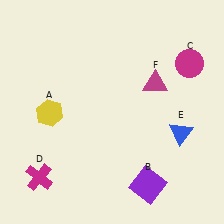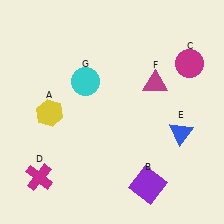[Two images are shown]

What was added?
A cyan circle (G) was added in Image 2.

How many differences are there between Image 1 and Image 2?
There is 1 difference between the two images.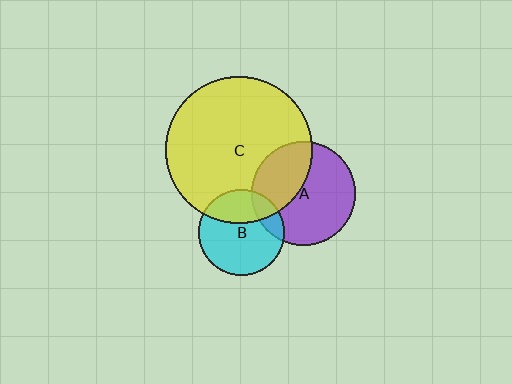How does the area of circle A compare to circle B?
Approximately 1.5 times.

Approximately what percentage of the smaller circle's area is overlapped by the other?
Approximately 30%.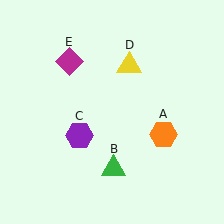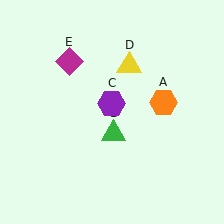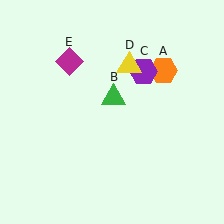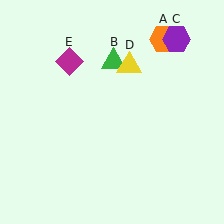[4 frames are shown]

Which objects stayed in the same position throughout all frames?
Yellow triangle (object D) and magenta diamond (object E) remained stationary.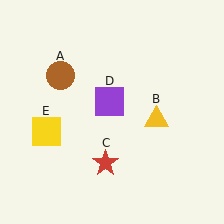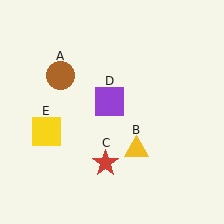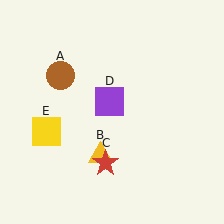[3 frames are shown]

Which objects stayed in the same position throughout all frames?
Brown circle (object A) and red star (object C) and purple square (object D) and yellow square (object E) remained stationary.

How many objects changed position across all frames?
1 object changed position: yellow triangle (object B).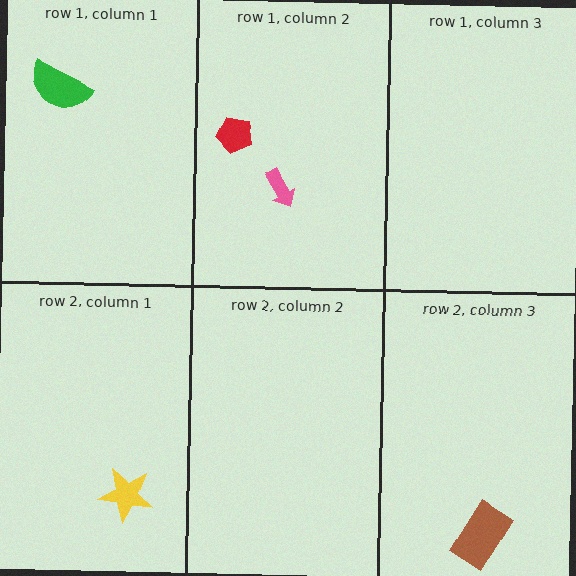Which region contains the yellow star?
The row 2, column 1 region.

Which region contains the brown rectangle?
The row 2, column 3 region.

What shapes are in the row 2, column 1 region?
The yellow star.